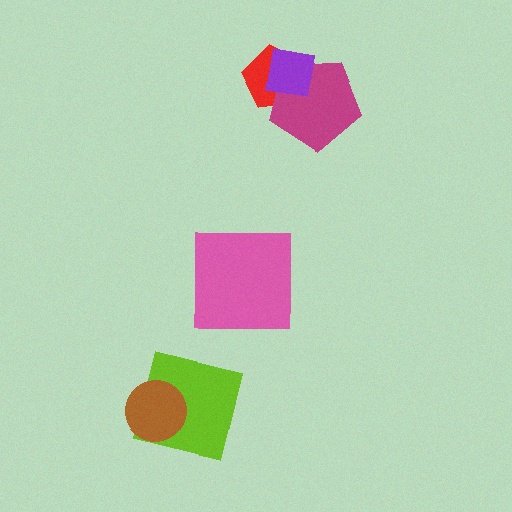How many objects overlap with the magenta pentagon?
2 objects overlap with the magenta pentagon.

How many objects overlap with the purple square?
2 objects overlap with the purple square.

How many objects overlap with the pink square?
0 objects overlap with the pink square.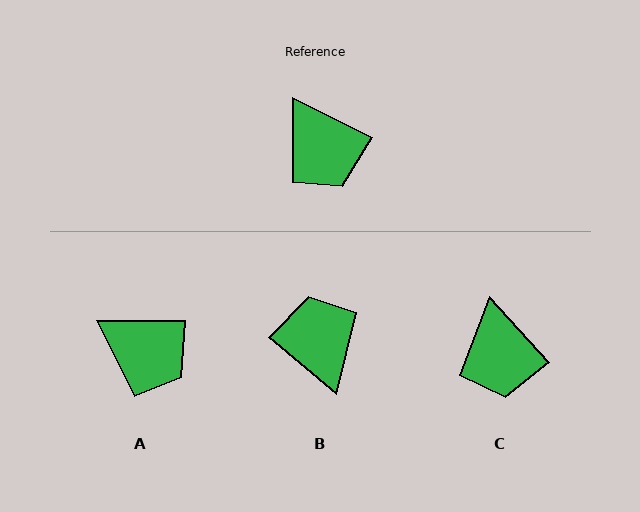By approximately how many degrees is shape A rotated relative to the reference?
Approximately 27 degrees counter-clockwise.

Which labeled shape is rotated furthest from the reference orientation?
B, about 167 degrees away.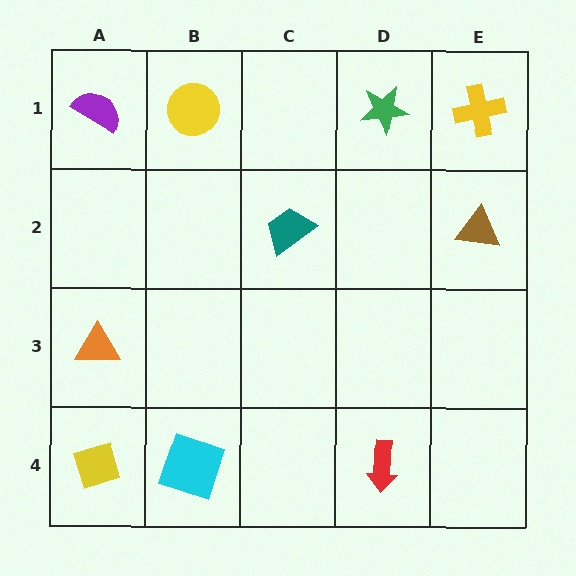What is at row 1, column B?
A yellow circle.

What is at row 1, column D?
A green star.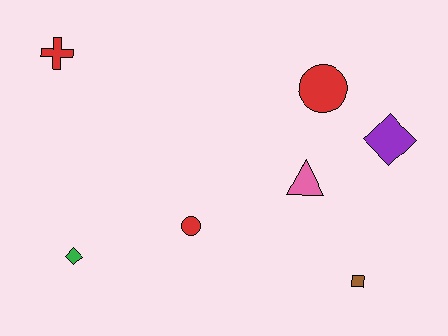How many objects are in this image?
There are 7 objects.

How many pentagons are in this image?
There are no pentagons.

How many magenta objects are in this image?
There are no magenta objects.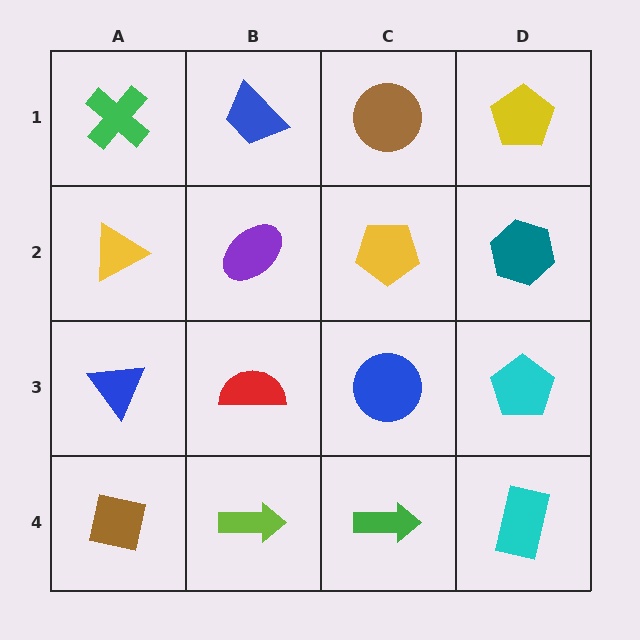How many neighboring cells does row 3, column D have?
3.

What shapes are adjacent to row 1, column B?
A purple ellipse (row 2, column B), a green cross (row 1, column A), a brown circle (row 1, column C).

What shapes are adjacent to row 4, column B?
A red semicircle (row 3, column B), a brown square (row 4, column A), a green arrow (row 4, column C).